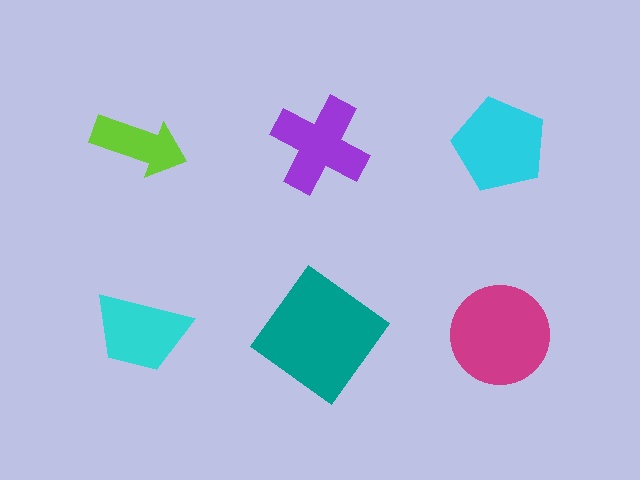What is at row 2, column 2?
A teal diamond.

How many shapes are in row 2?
3 shapes.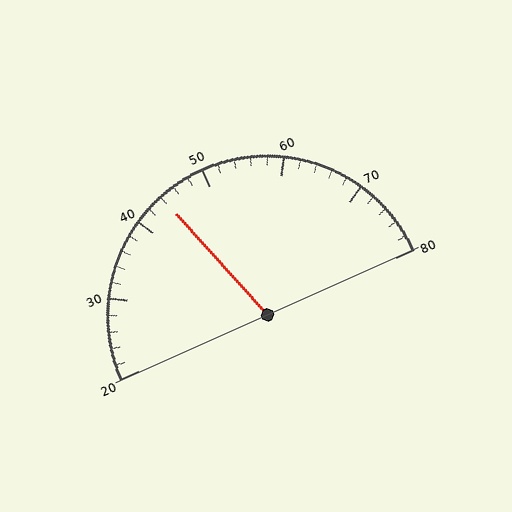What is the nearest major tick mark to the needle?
The nearest major tick mark is 40.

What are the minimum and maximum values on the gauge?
The gauge ranges from 20 to 80.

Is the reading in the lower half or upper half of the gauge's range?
The reading is in the lower half of the range (20 to 80).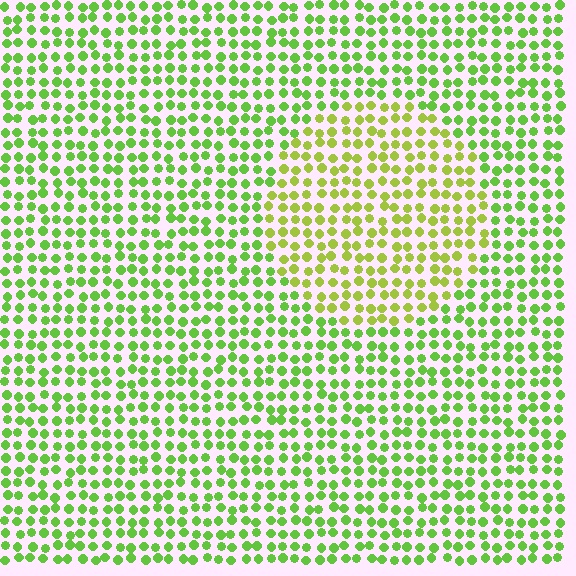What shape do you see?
I see a circle.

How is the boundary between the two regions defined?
The boundary is defined purely by a slight shift in hue (about 27 degrees). Spacing, size, and orientation are identical on both sides.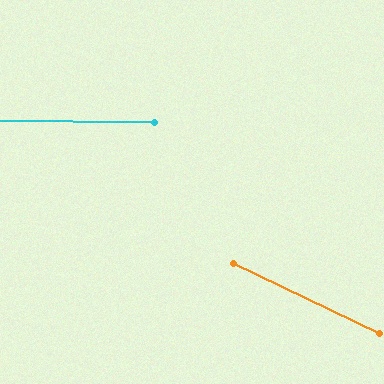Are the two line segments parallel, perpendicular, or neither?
Neither parallel nor perpendicular — they differ by about 25°.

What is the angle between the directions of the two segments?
Approximately 25 degrees.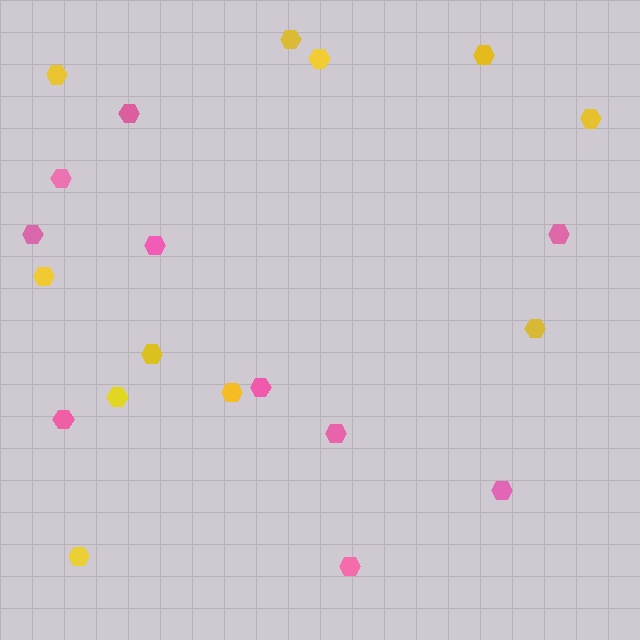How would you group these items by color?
There are 2 groups: one group of pink hexagons (10) and one group of yellow hexagons (11).